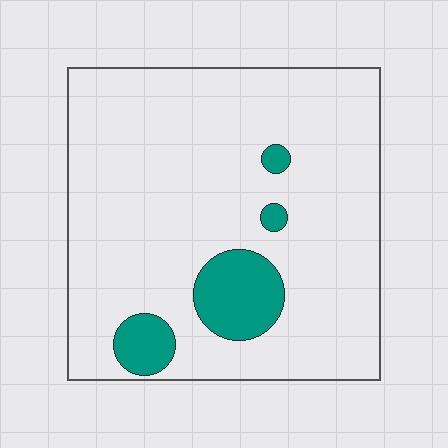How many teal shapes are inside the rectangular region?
4.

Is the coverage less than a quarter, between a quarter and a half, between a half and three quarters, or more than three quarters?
Less than a quarter.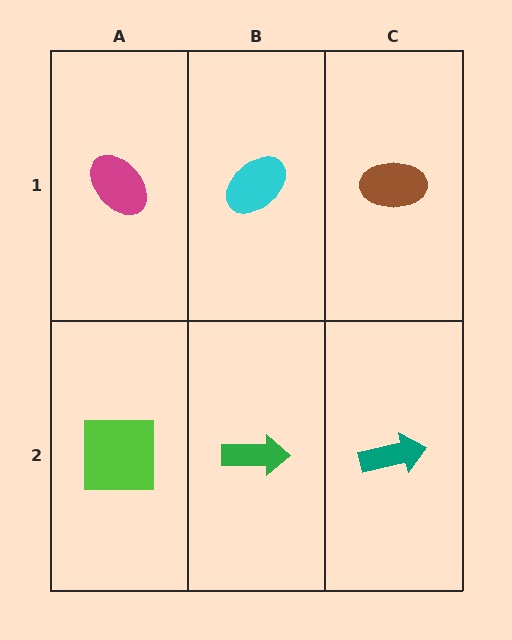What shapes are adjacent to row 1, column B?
A green arrow (row 2, column B), a magenta ellipse (row 1, column A), a brown ellipse (row 1, column C).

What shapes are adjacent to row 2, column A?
A magenta ellipse (row 1, column A), a green arrow (row 2, column B).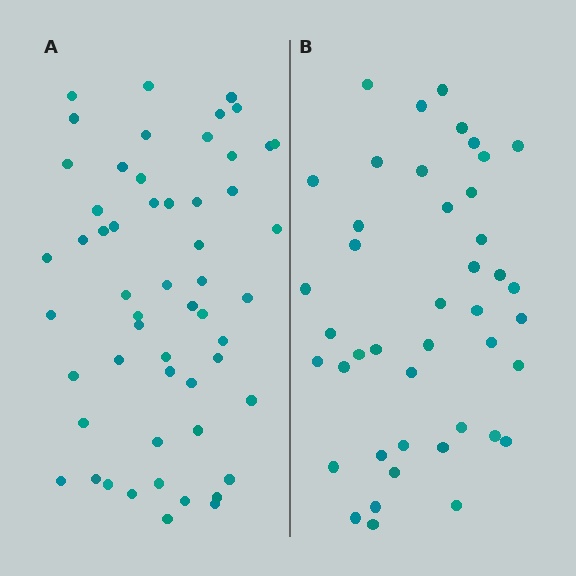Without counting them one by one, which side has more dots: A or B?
Region A (the left region) has more dots.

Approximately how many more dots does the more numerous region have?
Region A has roughly 12 or so more dots than region B.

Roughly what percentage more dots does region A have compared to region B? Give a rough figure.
About 30% more.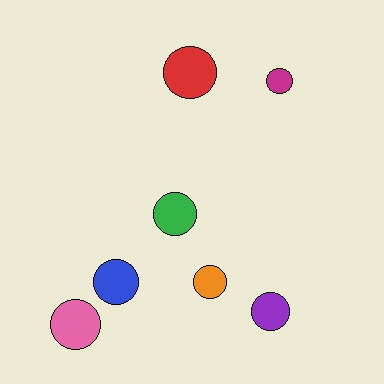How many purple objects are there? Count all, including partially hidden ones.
There is 1 purple object.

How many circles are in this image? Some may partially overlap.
There are 7 circles.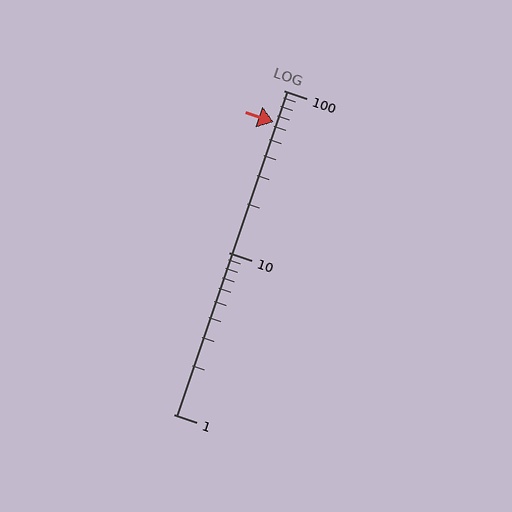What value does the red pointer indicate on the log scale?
The pointer indicates approximately 64.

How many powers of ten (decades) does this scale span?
The scale spans 2 decades, from 1 to 100.